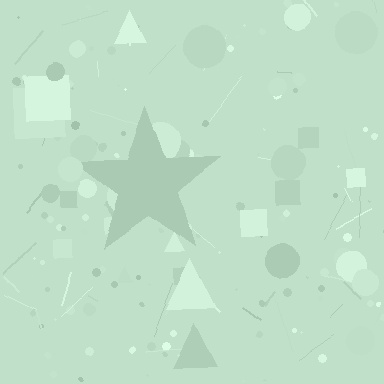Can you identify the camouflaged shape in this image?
The camouflaged shape is a star.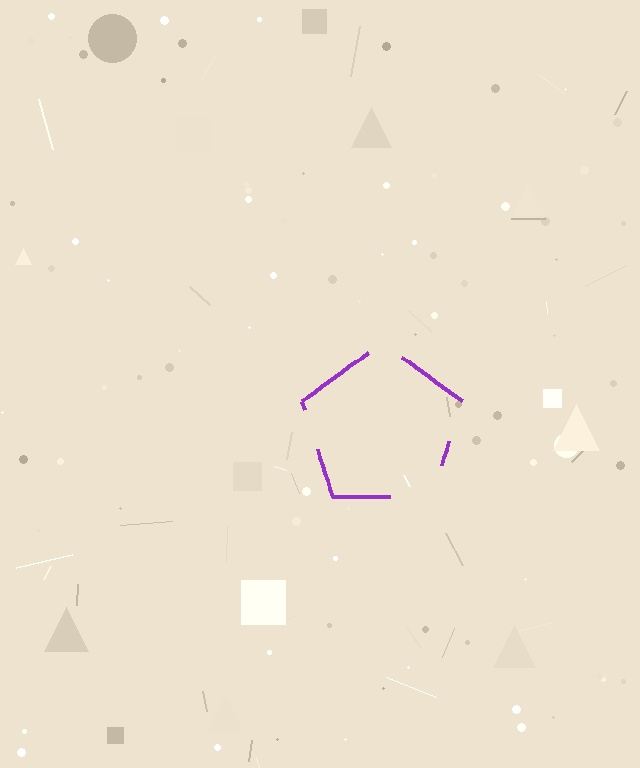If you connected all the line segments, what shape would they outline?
They would outline a pentagon.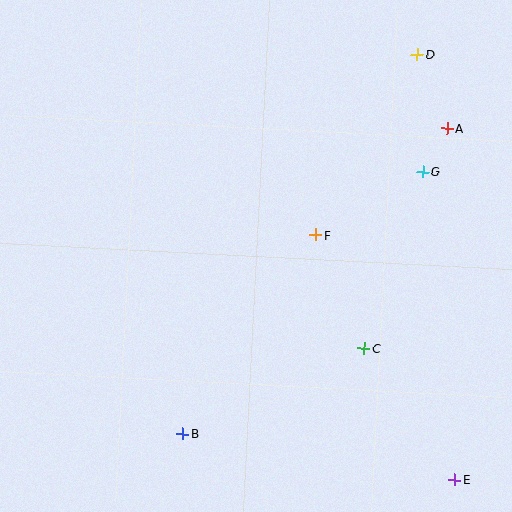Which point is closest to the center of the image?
Point F at (316, 235) is closest to the center.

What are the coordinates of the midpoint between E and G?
The midpoint between E and G is at (439, 326).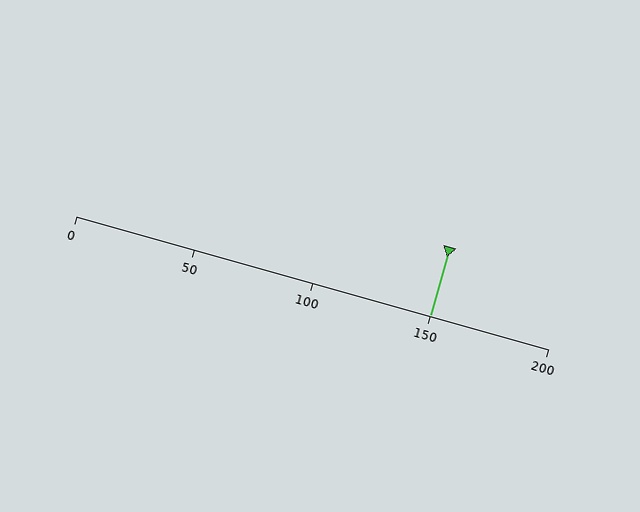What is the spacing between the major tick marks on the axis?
The major ticks are spaced 50 apart.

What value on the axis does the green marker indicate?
The marker indicates approximately 150.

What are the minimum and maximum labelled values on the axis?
The axis runs from 0 to 200.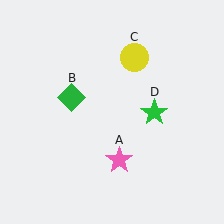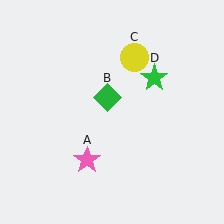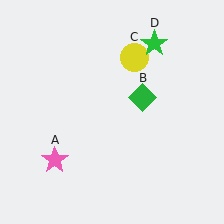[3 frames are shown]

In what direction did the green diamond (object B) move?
The green diamond (object B) moved right.